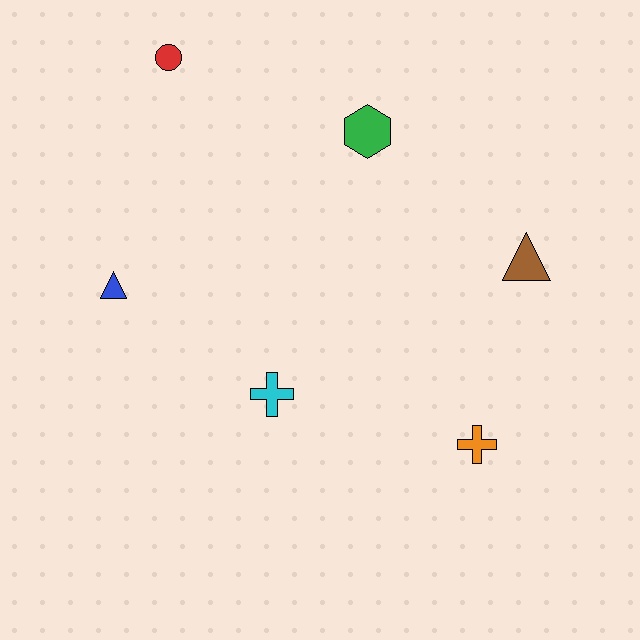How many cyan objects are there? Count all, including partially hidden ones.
There is 1 cyan object.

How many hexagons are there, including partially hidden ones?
There is 1 hexagon.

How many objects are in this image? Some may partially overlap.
There are 6 objects.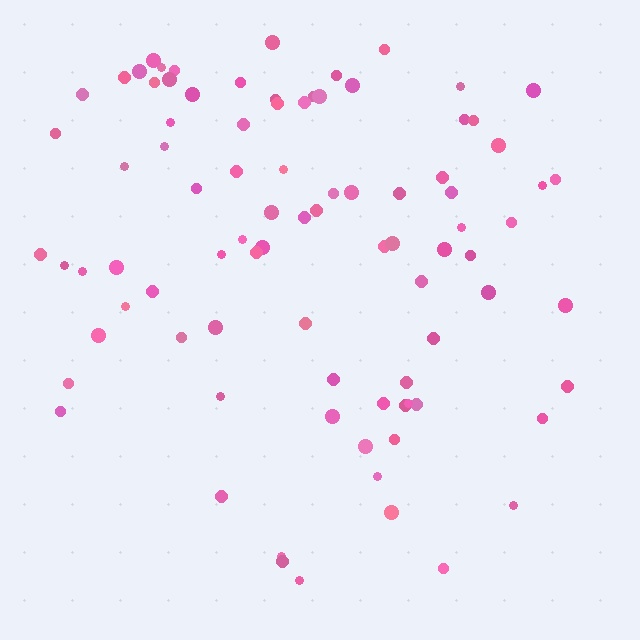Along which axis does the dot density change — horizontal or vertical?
Vertical.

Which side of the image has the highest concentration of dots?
The top.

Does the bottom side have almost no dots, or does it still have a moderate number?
Still a moderate number, just noticeably fewer than the top.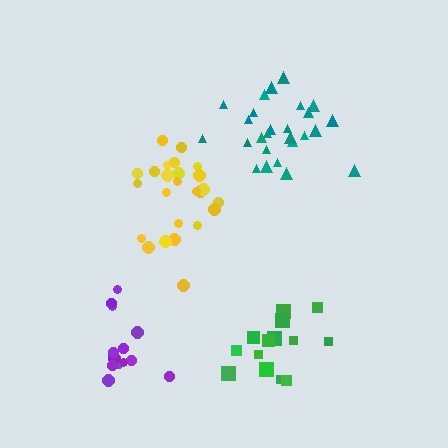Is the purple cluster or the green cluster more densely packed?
Purple.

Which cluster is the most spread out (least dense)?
Green.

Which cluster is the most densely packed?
Teal.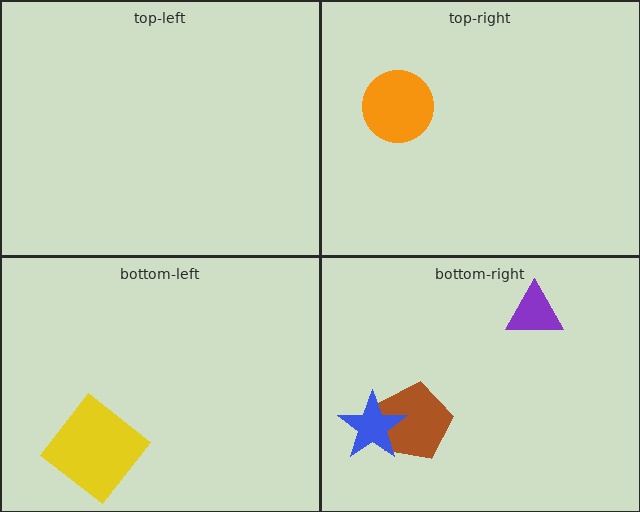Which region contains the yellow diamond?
The bottom-left region.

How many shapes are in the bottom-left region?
1.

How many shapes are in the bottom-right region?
3.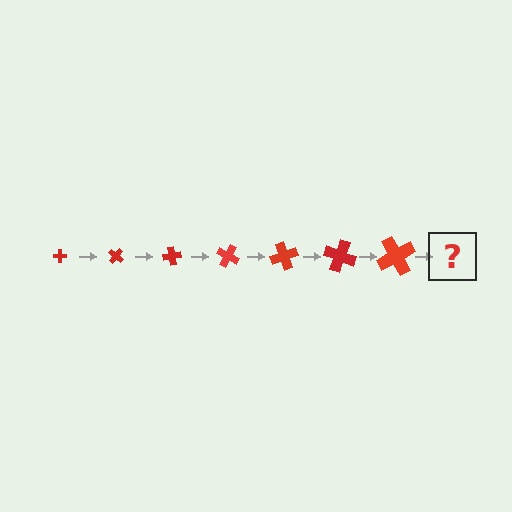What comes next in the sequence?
The next element should be a cross, larger than the previous one and rotated 280 degrees from the start.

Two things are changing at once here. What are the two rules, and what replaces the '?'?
The two rules are that the cross grows larger each step and it rotates 40 degrees each step. The '?' should be a cross, larger than the previous one and rotated 280 degrees from the start.